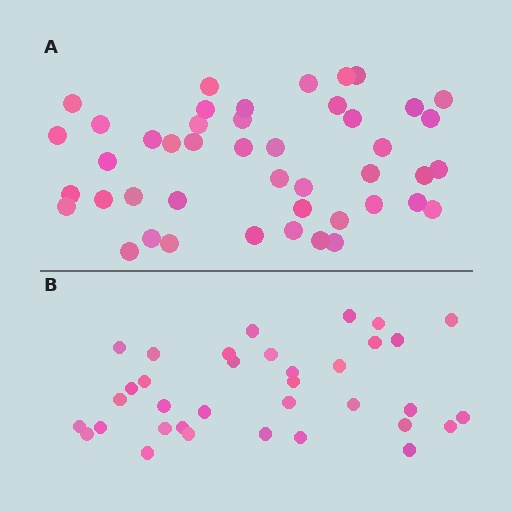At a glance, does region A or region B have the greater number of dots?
Region A (the top region) has more dots.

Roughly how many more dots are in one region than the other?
Region A has roughly 10 or so more dots than region B.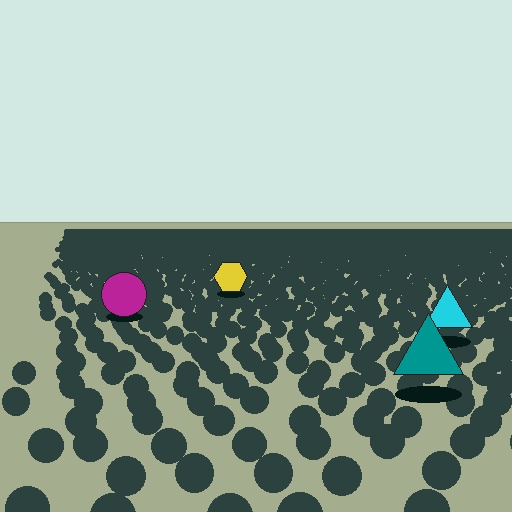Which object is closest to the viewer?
The teal triangle is closest. The texture marks near it are larger and more spread out.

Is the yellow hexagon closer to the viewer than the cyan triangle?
No. The cyan triangle is closer — you can tell from the texture gradient: the ground texture is coarser near it.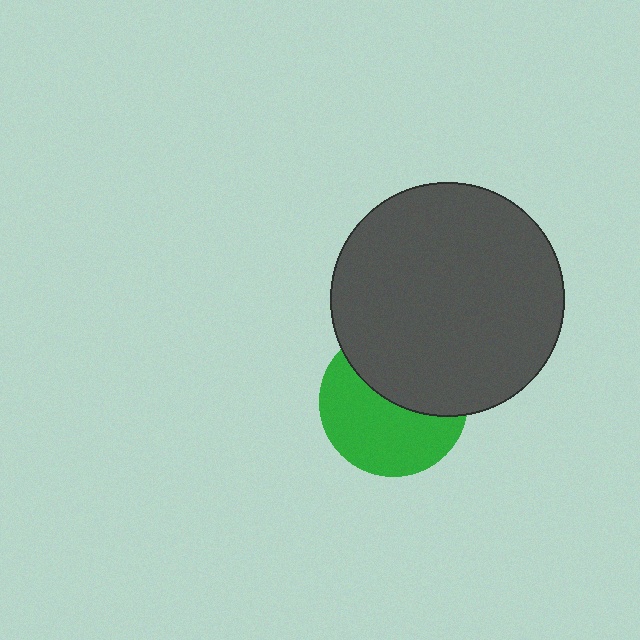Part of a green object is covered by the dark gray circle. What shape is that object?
It is a circle.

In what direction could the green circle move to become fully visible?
The green circle could move down. That would shift it out from behind the dark gray circle entirely.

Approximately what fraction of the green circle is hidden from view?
Roughly 44% of the green circle is hidden behind the dark gray circle.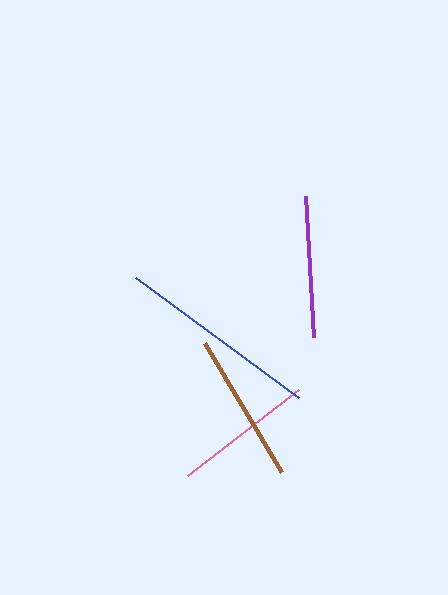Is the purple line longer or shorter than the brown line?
The brown line is longer than the purple line.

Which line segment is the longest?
The blue line is the longest at approximately 203 pixels.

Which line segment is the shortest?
The pink line is the shortest at approximately 140 pixels.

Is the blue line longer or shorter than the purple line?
The blue line is longer than the purple line.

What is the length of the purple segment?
The purple segment is approximately 141 pixels long.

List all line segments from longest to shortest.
From longest to shortest: blue, brown, purple, pink.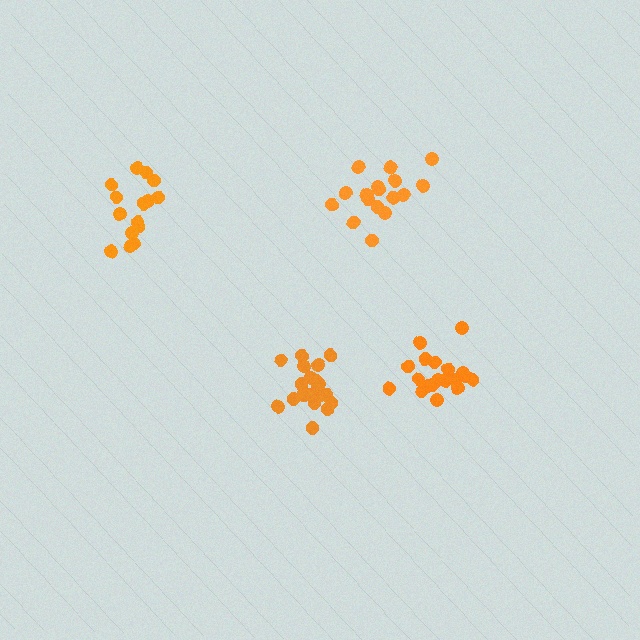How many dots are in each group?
Group 1: 20 dots, Group 2: 17 dots, Group 3: 15 dots, Group 4: 20 dots (72 total).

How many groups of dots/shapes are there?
There are 4 groups.